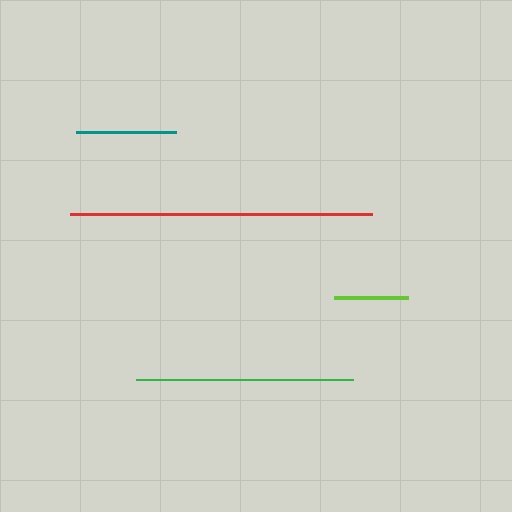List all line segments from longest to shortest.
From longest to shortest: red, green, teal, lime.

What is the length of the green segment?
The green segment is approximately 216 pixels long.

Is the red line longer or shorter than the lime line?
The red line is longer than the lime line.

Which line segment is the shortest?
The lime line is the shortest at approximately 74 pixels.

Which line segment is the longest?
The red line is the longest at approximately 303 pixels.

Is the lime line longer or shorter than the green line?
The green line is longer than the lime line.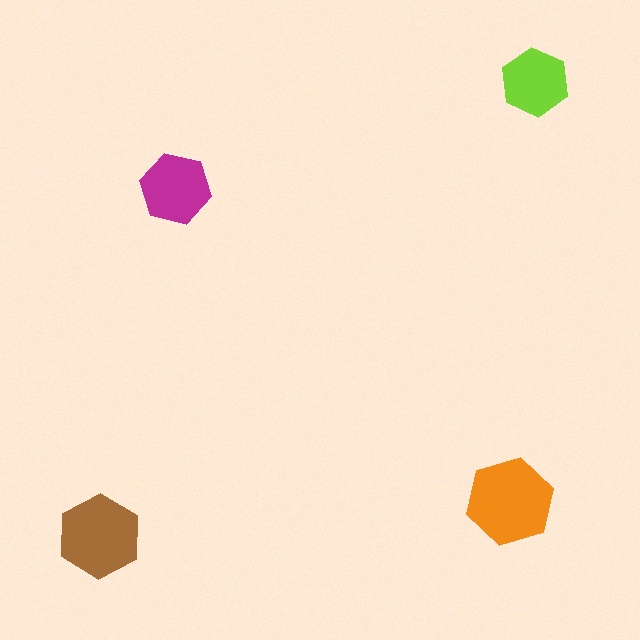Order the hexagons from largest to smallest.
the orange one, the brown one, the magenta one, the lime one.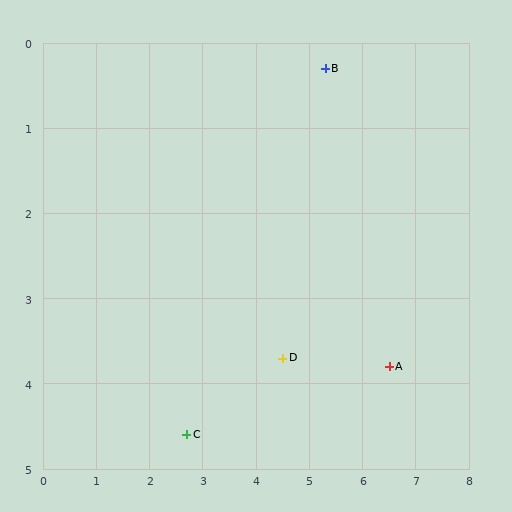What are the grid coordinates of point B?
Point B is at approximately (5.3, 0.3).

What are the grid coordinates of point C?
Point C is at approximately (2.7, 4.6).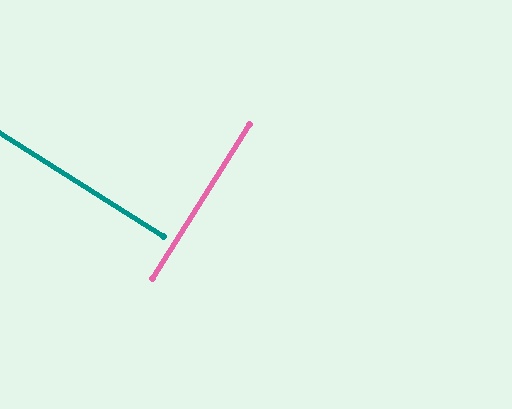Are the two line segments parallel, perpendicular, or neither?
Perpendicular — they meet at approximately 90°.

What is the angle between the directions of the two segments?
Approximately 90 degrees.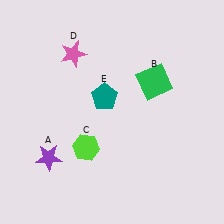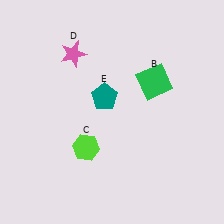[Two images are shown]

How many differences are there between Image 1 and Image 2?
There is 1 difference between the two images.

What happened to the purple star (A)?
The purple star (A) was removed in Image 2. It was in the bottom-left area of Image 1.